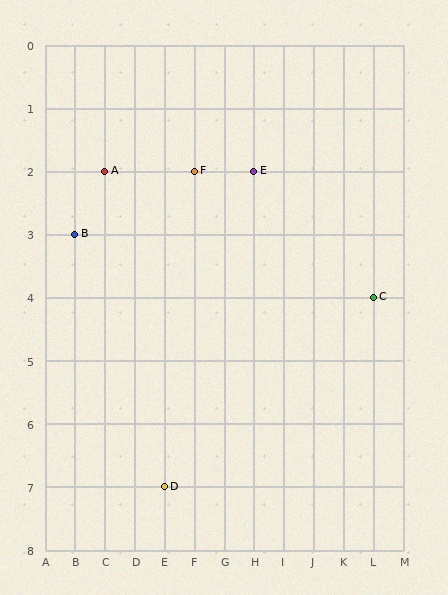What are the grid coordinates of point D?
Point D is at grid coordinates (E, 7).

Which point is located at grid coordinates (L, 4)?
Point C is at (L, 4).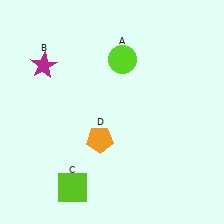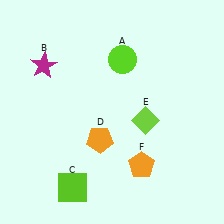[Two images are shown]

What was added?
A lime diamond (E), an orange pentagon (F) were added in Image 2.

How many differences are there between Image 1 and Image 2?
There are 2 differences between the two images.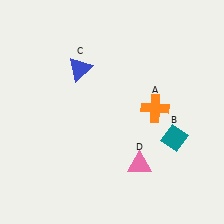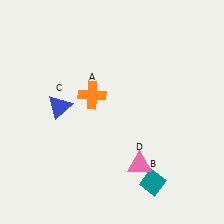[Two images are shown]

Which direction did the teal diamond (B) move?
The teal diamond (B) moved down.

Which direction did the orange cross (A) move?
The orange cross (A) moved left.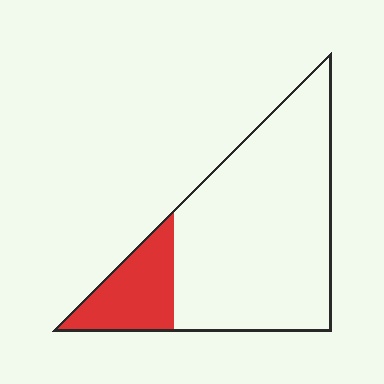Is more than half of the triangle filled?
No.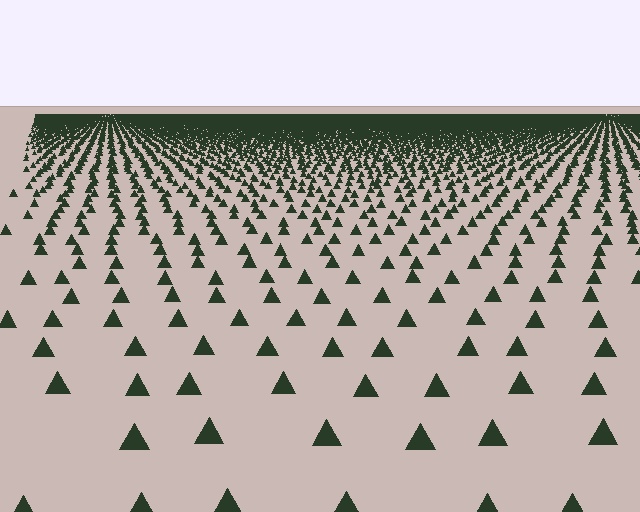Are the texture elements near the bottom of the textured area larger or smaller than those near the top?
Larger. Near the bottom, elements are closer to the viewer and appear at a bigger on-screen size.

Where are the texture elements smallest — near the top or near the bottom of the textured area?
Near the top.